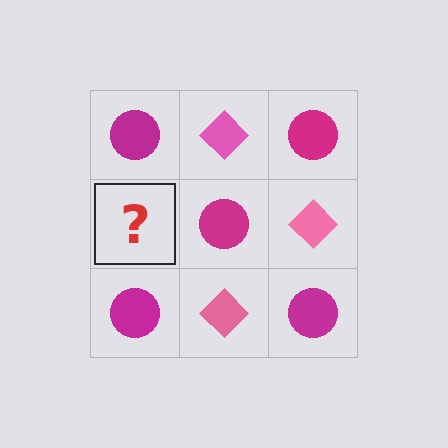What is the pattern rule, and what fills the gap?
The rule is that it alternates magenta circle and pink diamond in a checkerboard pattern. The gap should be filled with a pink diamond.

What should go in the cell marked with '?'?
The missing cell should contain a pink diamond.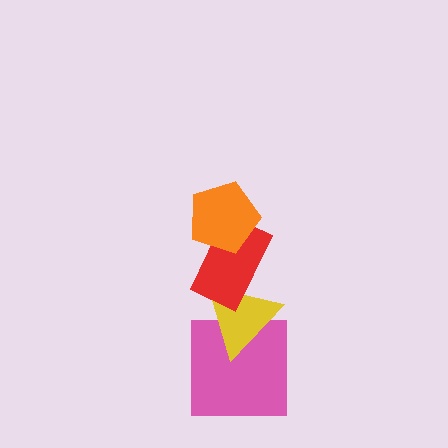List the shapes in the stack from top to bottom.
From top to bottom: the orange pentagon, the red rectangle, the yellow triangle, the pink square.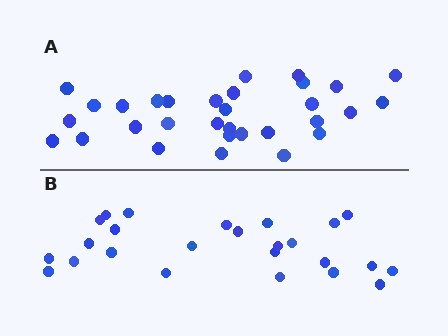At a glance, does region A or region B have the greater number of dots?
Region A (the top region) has more dots.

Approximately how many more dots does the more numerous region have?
Region A has about 6 more dots than region B.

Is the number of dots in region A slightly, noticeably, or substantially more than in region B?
Region A has only slightly more — the two regions are fairly close. The ratio is roughly 1.2 to 1.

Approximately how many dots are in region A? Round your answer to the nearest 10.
About 30 dots. (The exact count is 31, which rounds to 30.)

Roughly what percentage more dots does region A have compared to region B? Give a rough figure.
About 25% more.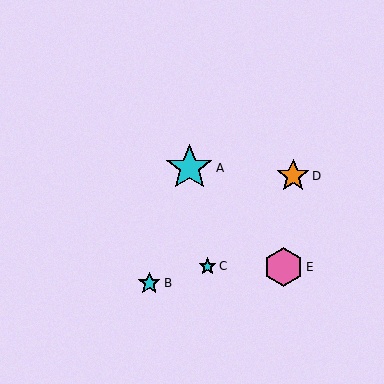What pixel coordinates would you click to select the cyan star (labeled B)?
Click at (149, 283) to select the cyan star B.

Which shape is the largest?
The cyan star (labeled A) is the largest.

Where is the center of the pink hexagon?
The center of the pink hexagon is at (283, 267).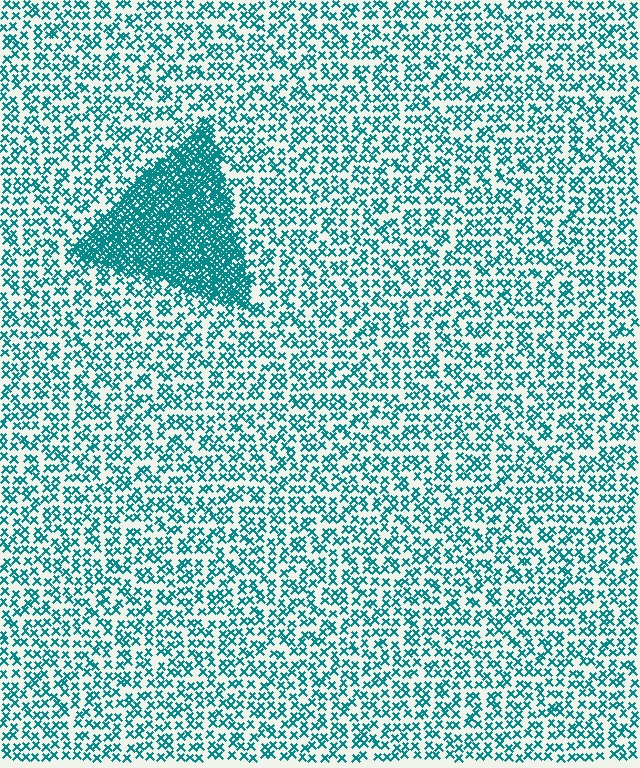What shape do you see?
I see a triangle.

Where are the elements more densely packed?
The elements are more densely packed inside the triangle boundary.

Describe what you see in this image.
The image contains small teal elements arranged at two different densities. A triangle-shaped region is visible where the elements are more densely packed than the surrounding area.